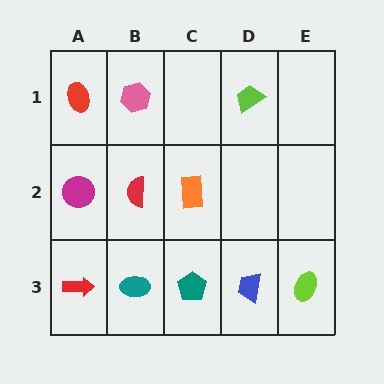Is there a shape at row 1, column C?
No, that cell is empty.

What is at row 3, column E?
A lime ellipse.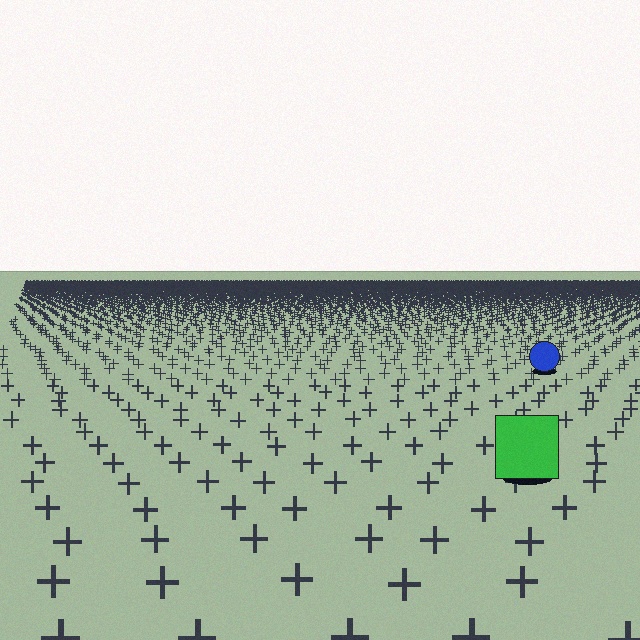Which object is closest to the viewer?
The green square is closest. The texture marks near it are larger and more spread out.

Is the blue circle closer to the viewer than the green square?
No. The green square is closer — you can tell from the texture gradient: the ground texture is coarser near it.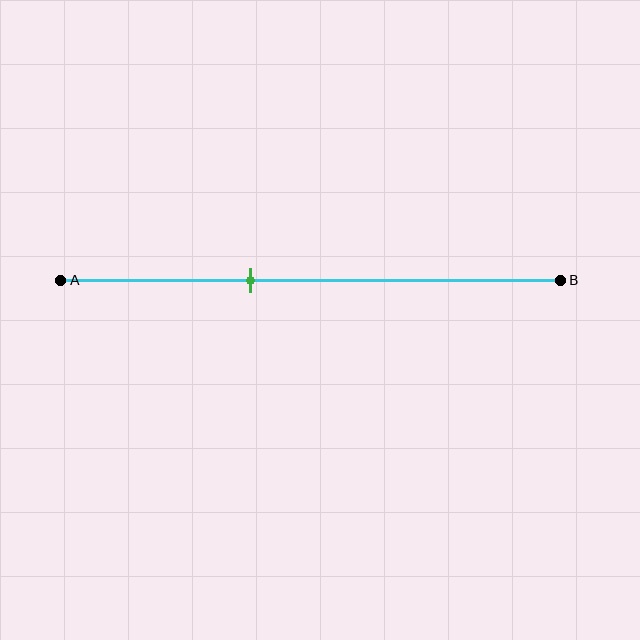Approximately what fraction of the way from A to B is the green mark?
The green mark is approximately 40% of the way from A to B.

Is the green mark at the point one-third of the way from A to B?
No, the mark is at about 40% from A, not at the 33% one-third point.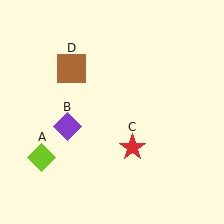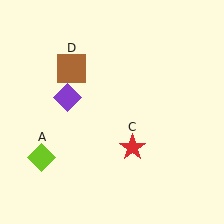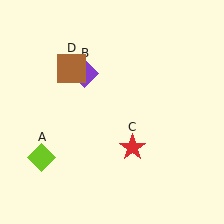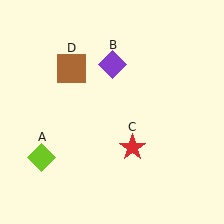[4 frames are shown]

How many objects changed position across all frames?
1 object changed position: purple diamond (object B).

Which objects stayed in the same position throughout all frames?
Lime diamond (object A) and red star (object C) and brown square (object D) remained stationary.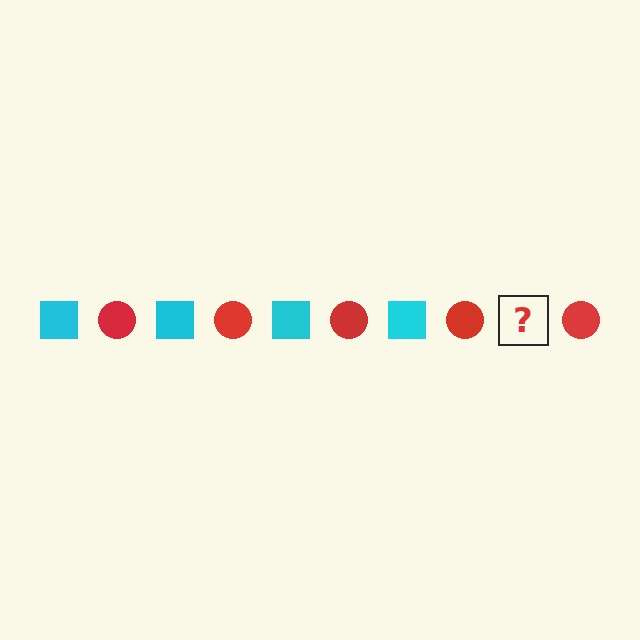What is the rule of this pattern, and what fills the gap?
The rule is that the pattern alternates between cyan square and red circle. The gap should be filled with a cyan square.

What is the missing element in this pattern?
The missing element is a cyan square.